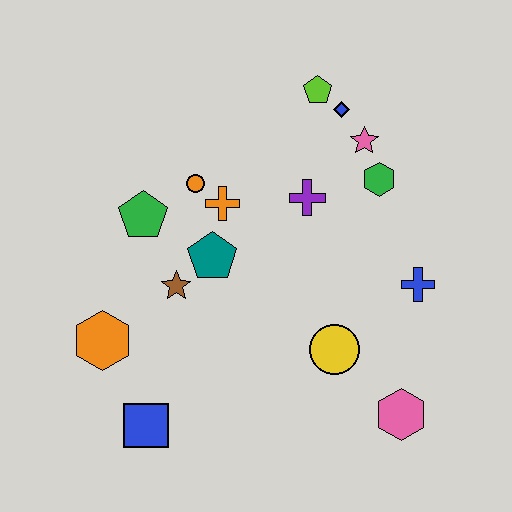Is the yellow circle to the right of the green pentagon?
Yes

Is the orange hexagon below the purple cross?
Yes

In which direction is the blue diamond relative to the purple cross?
The blue diamond is above the purple cross.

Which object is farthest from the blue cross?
The orange hexagon is farthest from the blue cross.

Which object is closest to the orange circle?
The orange cross is closest to the orange circle.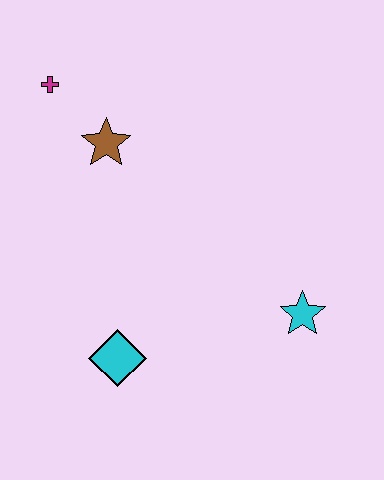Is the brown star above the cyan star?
Yes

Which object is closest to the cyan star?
The cyan diamond is closest to the cyan star.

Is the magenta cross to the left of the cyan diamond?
Yes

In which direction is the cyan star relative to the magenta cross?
The cyan star is to the right of the magenta cross.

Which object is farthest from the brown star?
The cyan star is farthest from the brown star.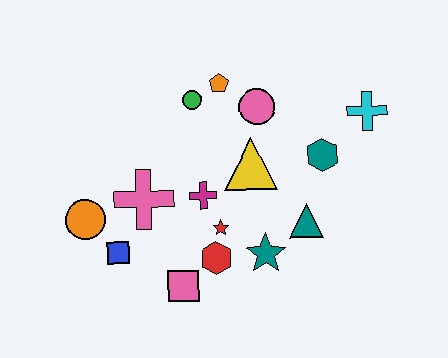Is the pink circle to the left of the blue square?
No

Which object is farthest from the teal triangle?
The orange circle is farthest from the teal triangle.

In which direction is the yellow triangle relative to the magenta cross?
The yellow triangle is to the right of the magenta cross.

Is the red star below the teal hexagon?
Yes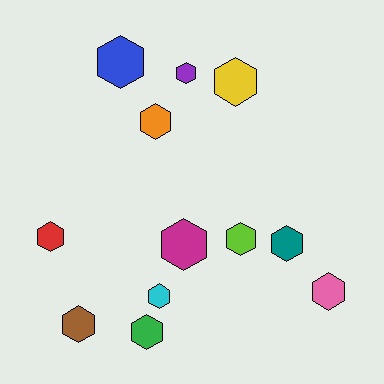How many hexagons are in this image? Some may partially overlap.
There are 12 hexagons.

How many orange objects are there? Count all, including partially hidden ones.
There is 1 orange object.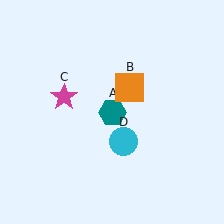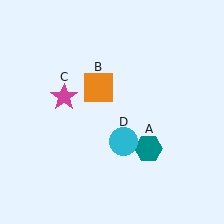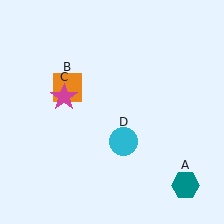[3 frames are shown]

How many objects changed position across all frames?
2 objects changed position: teal hexagon (object A), orange square (object B).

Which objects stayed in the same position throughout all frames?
Magenta star (object C) and cyan circle (object D) remained stationary.